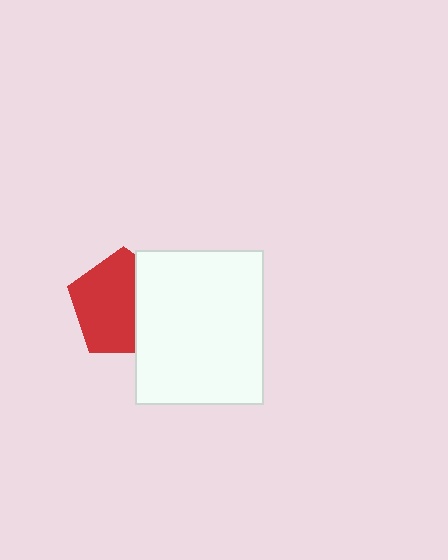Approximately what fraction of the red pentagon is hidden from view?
Roughly 35% of the red pentagon is hidden behind the white rectangle.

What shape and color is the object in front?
The object in front is a white rectangle.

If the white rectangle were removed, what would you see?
You would see the complete red pentagon.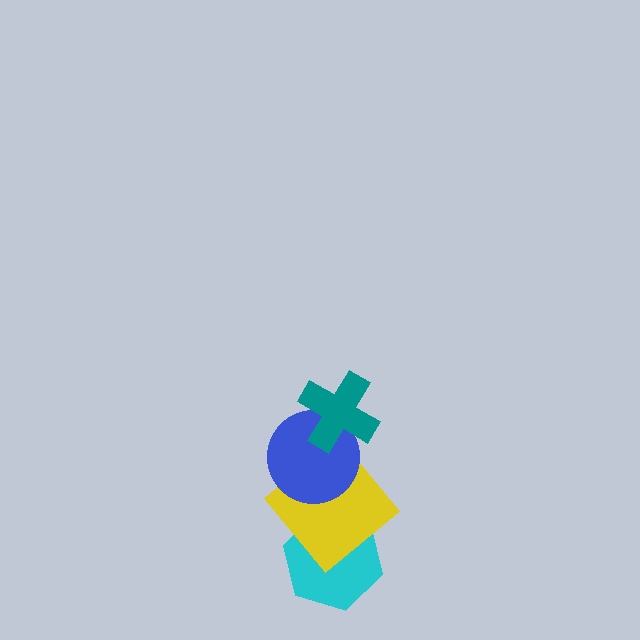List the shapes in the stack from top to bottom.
From top to bottom: the teal cross, the blue circle, the yellow diamond, the cyan hexagon.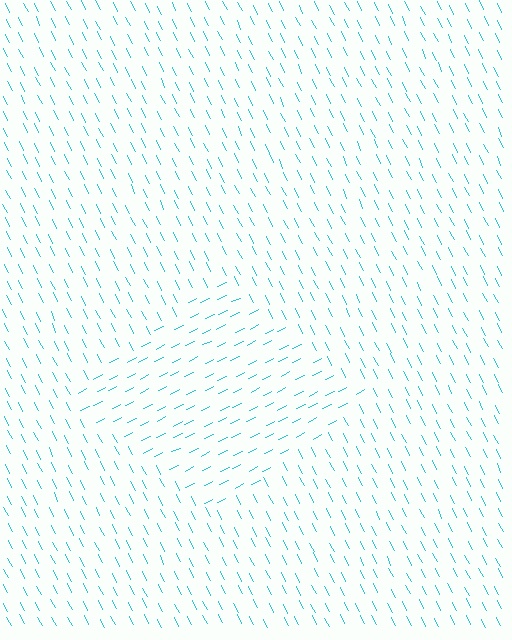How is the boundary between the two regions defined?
The boundary is defined purely by a change in line orientation (approximately 90 degrees difference). All lines are the same color and thickness.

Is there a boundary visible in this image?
Yes, there is a texture boundary formed by a change in line orientation.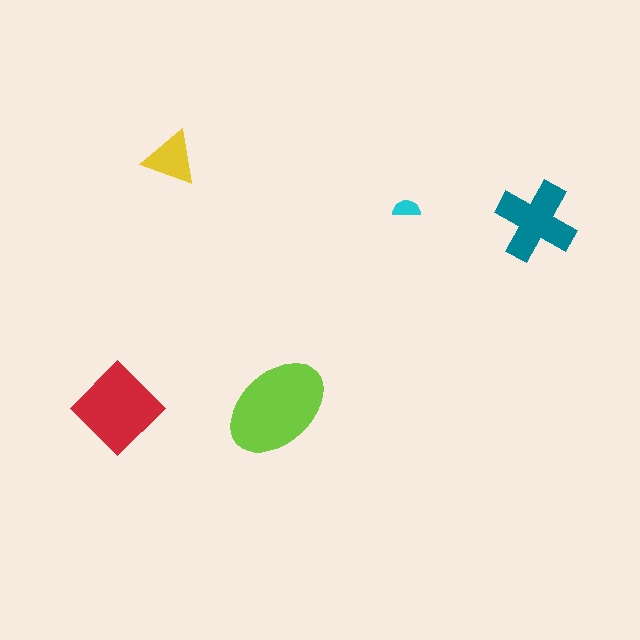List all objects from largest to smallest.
The lime ellipse, the red diamond, the teal cross, the yellow triangle, the cyan semicircle.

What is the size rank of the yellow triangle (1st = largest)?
4th.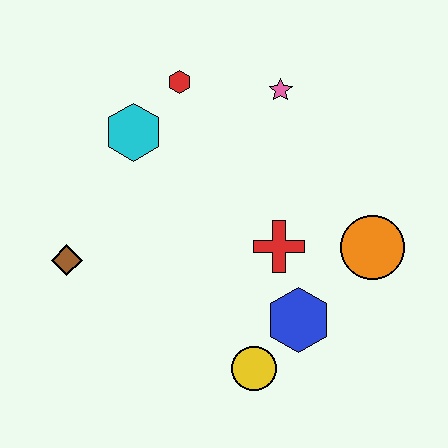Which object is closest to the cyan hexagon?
The red hexagon is closest to the cyan hexagon.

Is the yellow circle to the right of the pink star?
No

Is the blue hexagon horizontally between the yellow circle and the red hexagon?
No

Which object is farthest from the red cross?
The brown diamond is farthest from the red cross.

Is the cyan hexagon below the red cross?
No